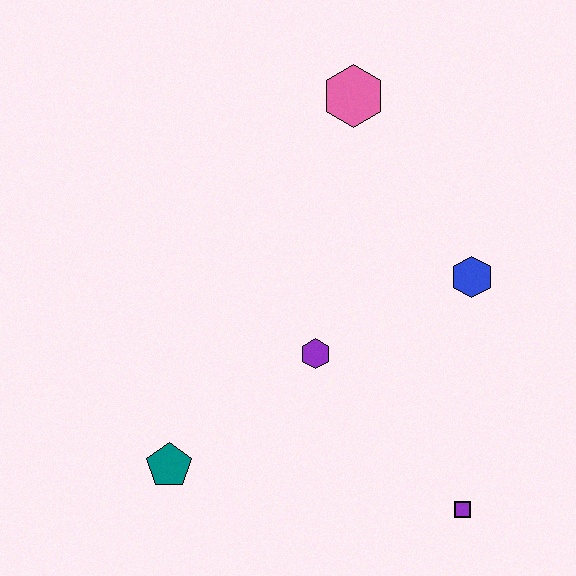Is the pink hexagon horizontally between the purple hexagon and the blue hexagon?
Yes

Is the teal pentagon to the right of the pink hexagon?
No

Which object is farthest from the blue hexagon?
The teal pentagon is farthest from the blue hexagon.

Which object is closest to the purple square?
The purple hexagon is closest to the purple square.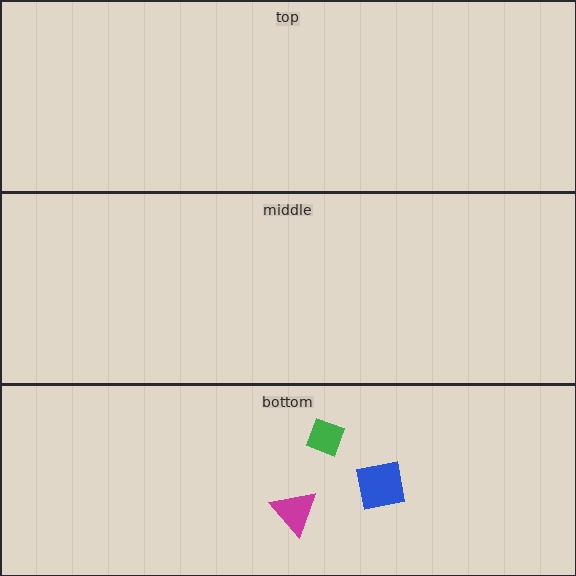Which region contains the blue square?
The bottom region.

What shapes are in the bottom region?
The magenta triangle, the green diamond, the blue square.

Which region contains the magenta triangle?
The bottom region.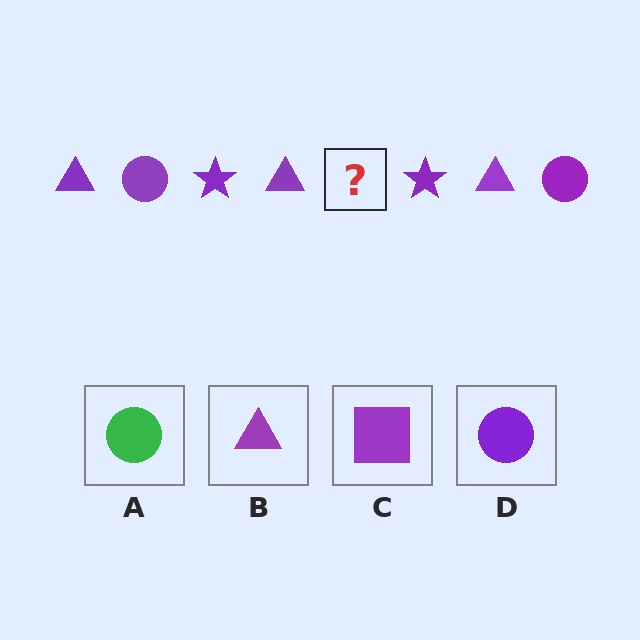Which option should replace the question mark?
Option D.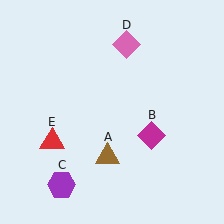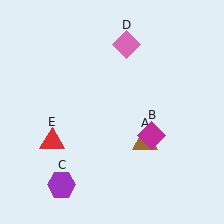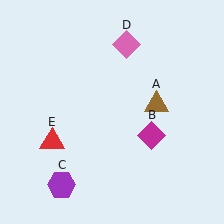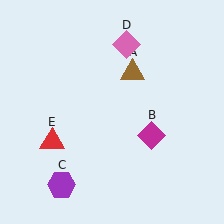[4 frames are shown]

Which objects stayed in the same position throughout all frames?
Magenta diamond (object B) and purple hexagon (object C) and pink diamond (object D) and red triangle (object E) remained stationary.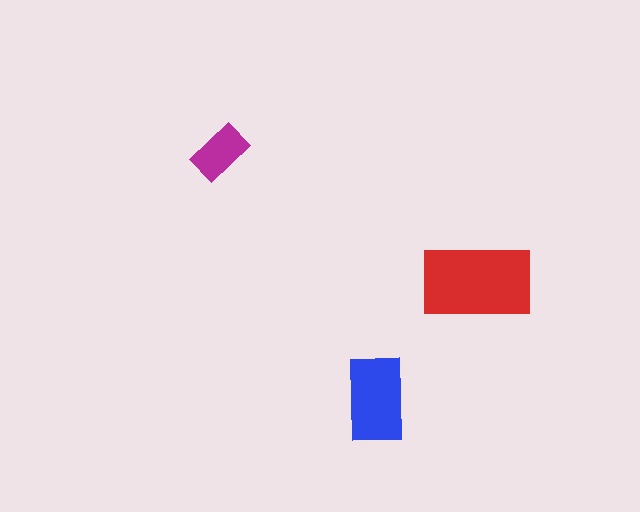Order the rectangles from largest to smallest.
the red one, the blue one, the magenta one.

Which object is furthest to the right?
The red rectangle is rightmost.